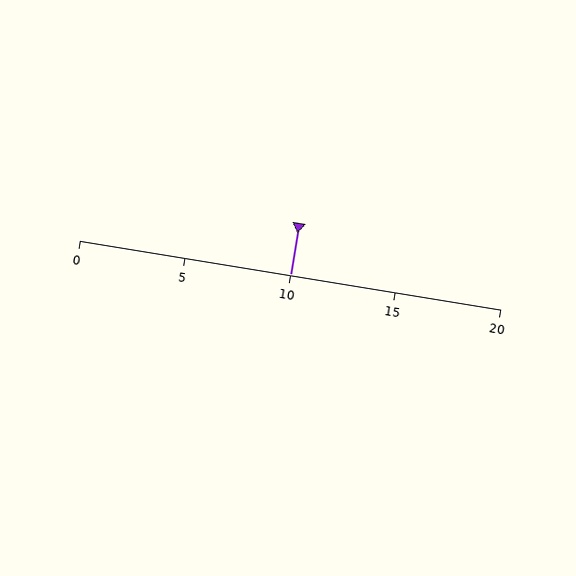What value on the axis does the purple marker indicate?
The marker indicates approximately 10.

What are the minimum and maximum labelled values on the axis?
The axis runs from 0 to 20.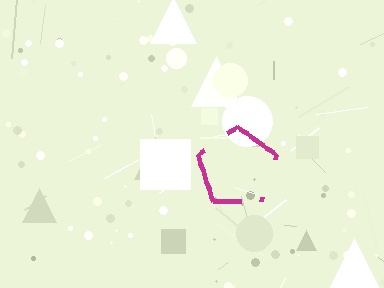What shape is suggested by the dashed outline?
The dashed outline suggests a pentagon.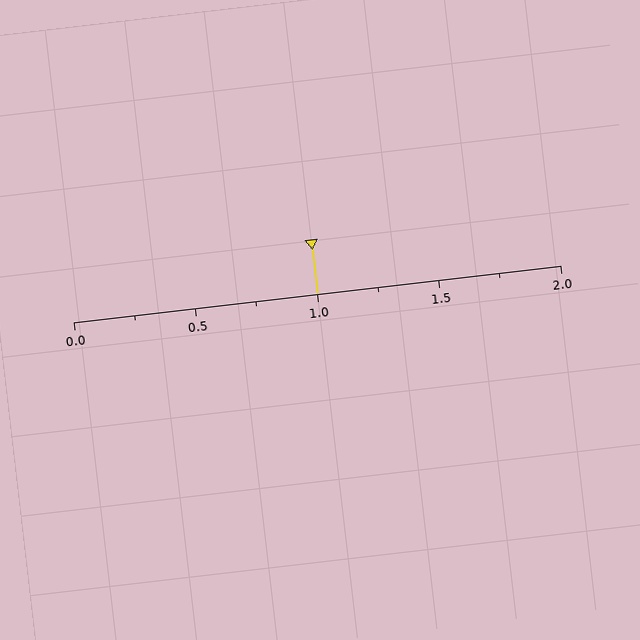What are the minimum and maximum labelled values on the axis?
The axis runs from 0.0 to 2.0.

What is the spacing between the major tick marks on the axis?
The major ticks are spaced 0.5 apart.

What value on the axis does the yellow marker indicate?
The marker indicates approximately 1.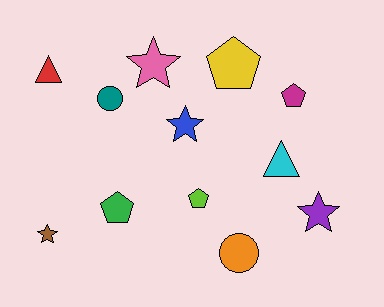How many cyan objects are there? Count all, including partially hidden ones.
There is 1 cyan object.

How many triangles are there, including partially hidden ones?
There are 2 triangles.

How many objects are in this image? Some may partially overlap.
There are 12 objects.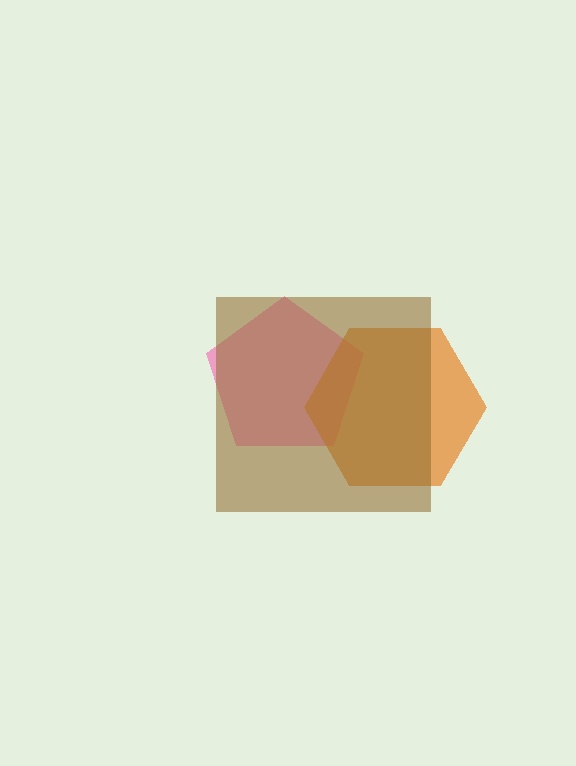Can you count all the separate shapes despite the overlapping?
Yes, there are 3 separate shapes.